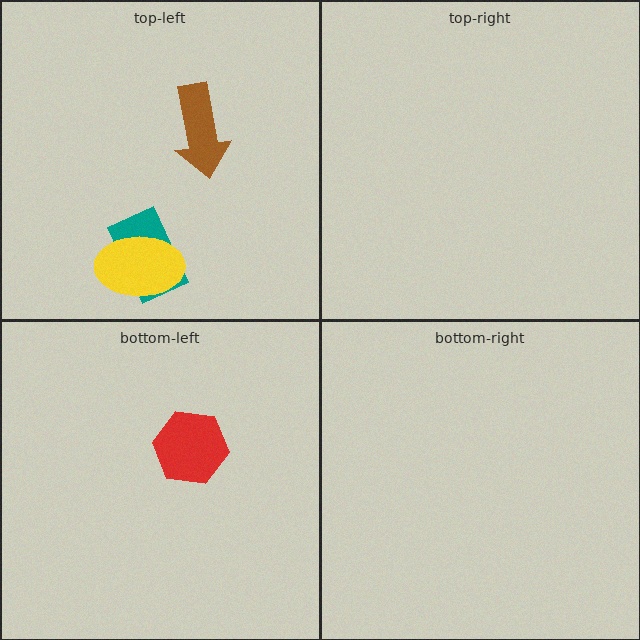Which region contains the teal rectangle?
The top-left region.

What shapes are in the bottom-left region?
The red hexagon.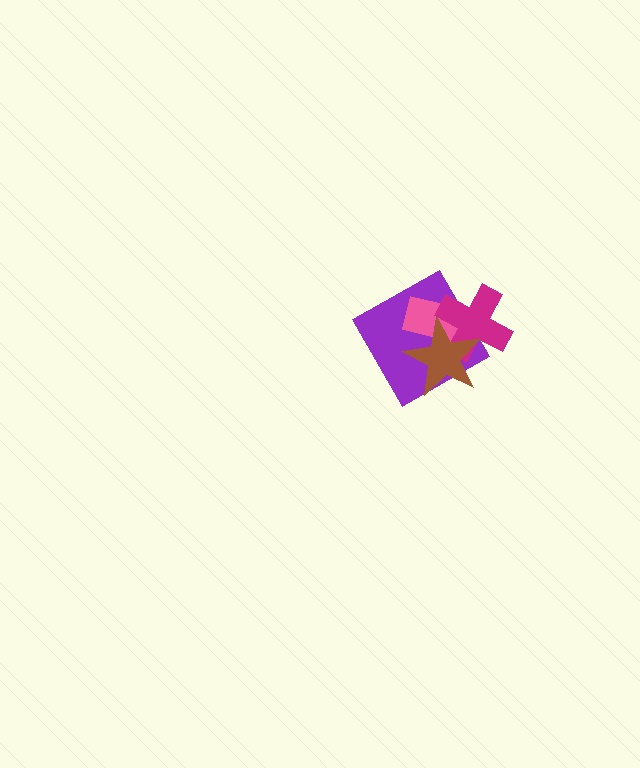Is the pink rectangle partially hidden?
Yes, it is partially covered by another shape.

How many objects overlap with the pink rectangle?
3 objects overlap with the pink rectangle.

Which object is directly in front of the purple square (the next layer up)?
The pink rectangle is directly in front of the purple square.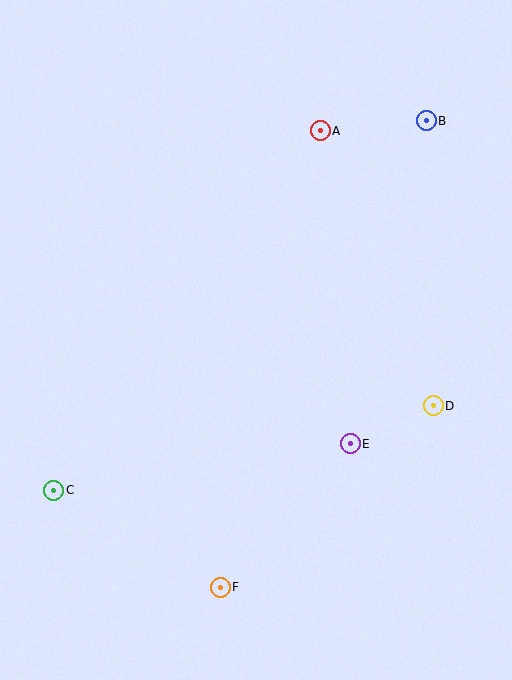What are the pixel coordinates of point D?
Point D is at (433, 406).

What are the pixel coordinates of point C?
Point C is at (54, 490).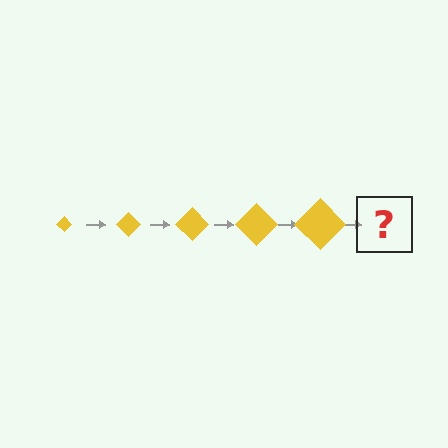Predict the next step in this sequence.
The next step is a yellow diamond, larger than the previous one.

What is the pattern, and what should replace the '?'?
The pattern is that the diamond gets progressively larger each step. The '?' should be a yellow diamond, larger than the previous one.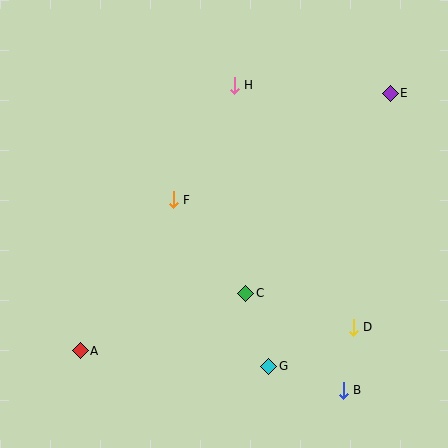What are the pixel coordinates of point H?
Point H is at (234, 85).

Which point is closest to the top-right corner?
Point E is closest to the top-right corner.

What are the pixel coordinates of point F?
Point F is at (173, 200).